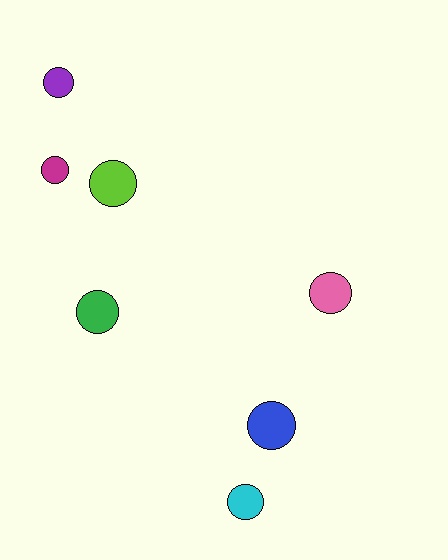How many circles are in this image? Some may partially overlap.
There are 7 circles.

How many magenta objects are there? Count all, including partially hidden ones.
There is 1 magenta object.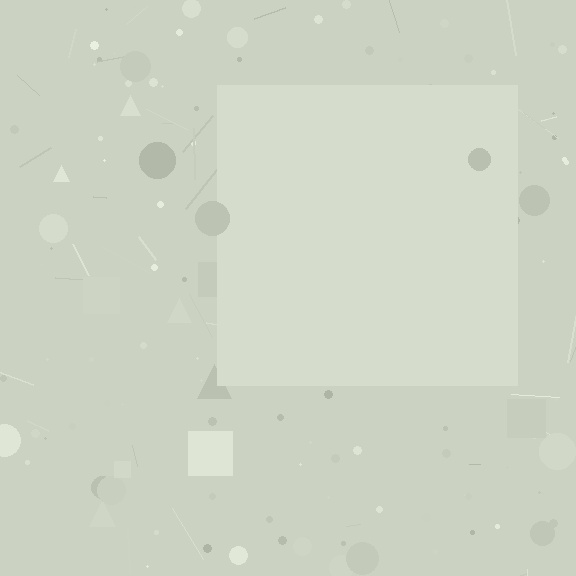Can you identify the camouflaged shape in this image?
The camouflaged shape is a square.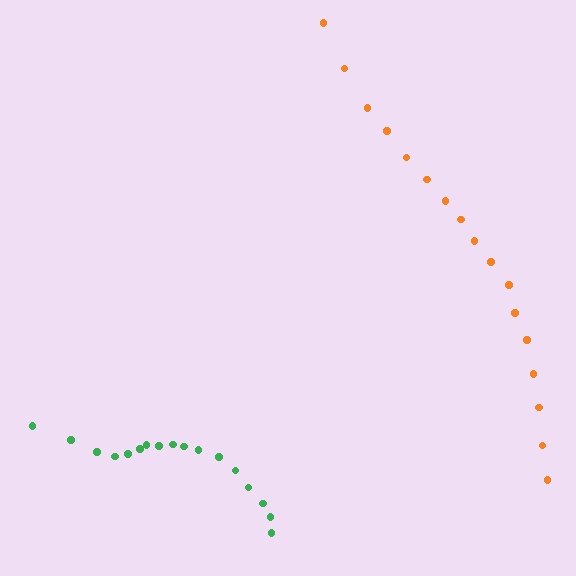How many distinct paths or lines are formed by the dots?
There are 2 distinct paths.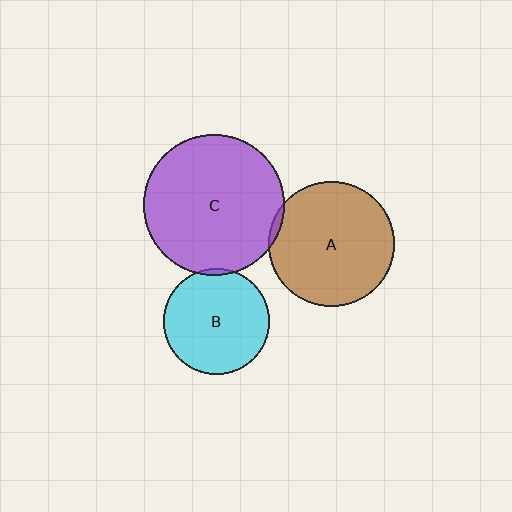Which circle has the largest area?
Circle C (purple).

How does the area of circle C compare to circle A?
Approximately 1.3 times.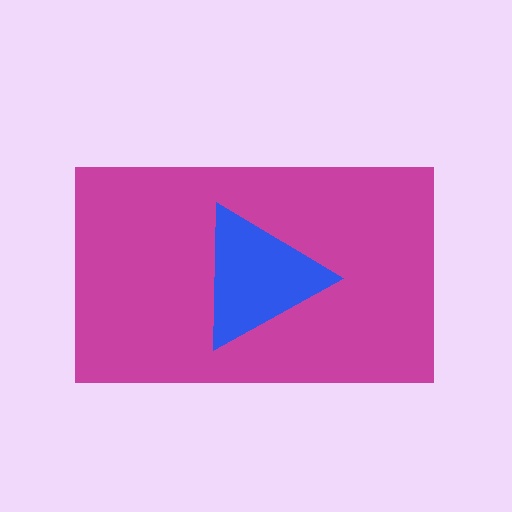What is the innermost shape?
The blue triangle.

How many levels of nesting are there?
2.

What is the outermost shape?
The magenta rectangle.